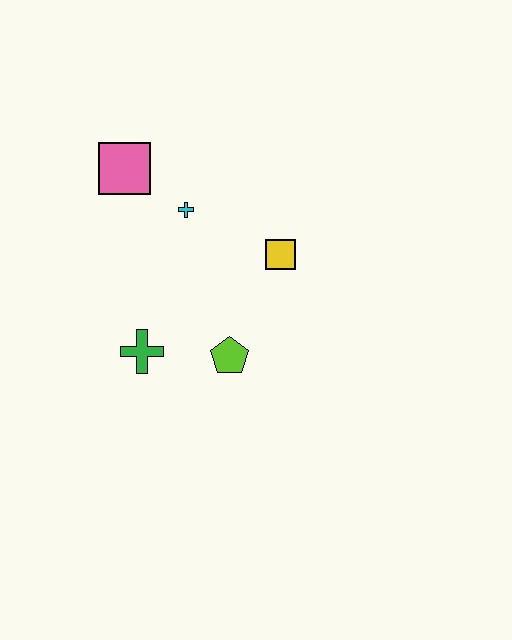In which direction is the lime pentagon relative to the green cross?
The lime pentagon is to the right of the green cross.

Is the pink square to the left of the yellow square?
Yes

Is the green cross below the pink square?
Yes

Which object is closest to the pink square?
The cyan cross is closest to the pink square.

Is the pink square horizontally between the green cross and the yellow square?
No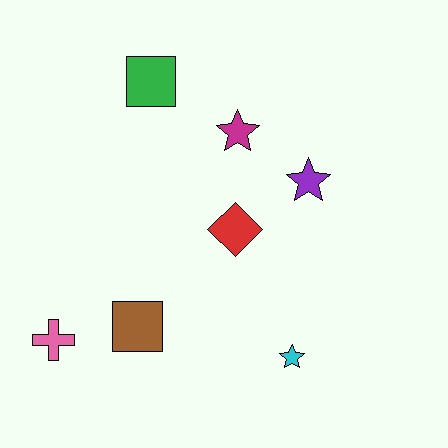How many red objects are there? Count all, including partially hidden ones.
There is 1 red object.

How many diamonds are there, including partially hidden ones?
There is 1 diamond.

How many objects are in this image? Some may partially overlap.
There are 7 objects.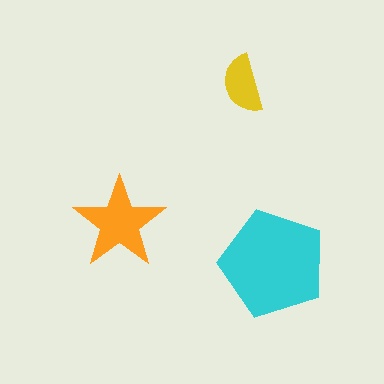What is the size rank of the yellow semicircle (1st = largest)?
3rd.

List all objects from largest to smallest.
The cyan pentagon, the orange star, the yellow semicircle.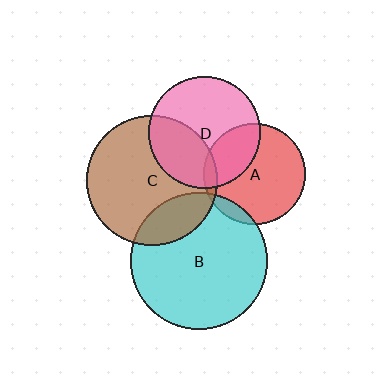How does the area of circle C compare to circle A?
Approximately 1.6 times.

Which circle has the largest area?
Circle B (cyan).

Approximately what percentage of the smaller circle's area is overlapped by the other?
Approximately 10%.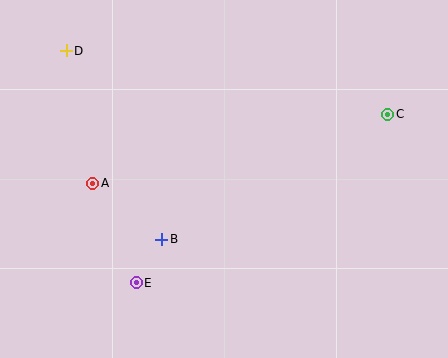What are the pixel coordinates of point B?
Point B is at (162, 239).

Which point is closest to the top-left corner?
Point D is closest to the top-left corner.